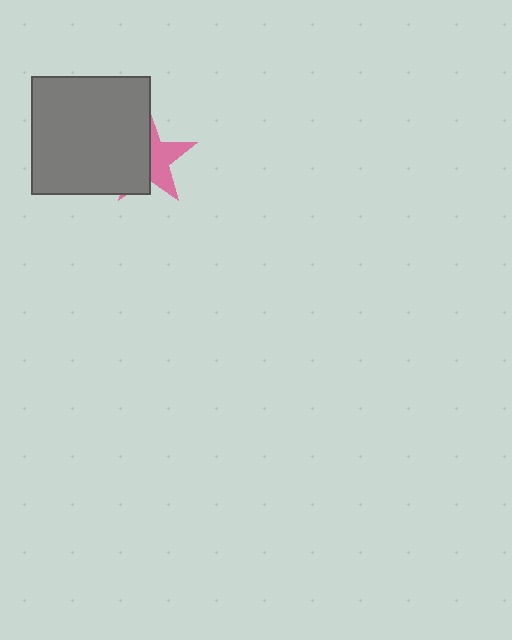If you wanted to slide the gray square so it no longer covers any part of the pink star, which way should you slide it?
Slide it left — that is the most direct way to separate the two shapes.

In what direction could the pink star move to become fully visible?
The pink star could move right. That would shift it out from behind the gray square entirely.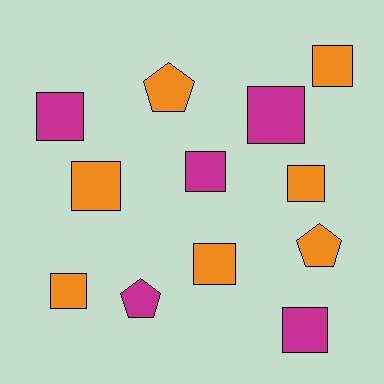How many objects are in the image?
There are 12 objects.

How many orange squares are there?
There are 5 orange squares.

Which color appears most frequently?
Orange, with 7 objects.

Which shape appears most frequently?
Square, with 9 objects.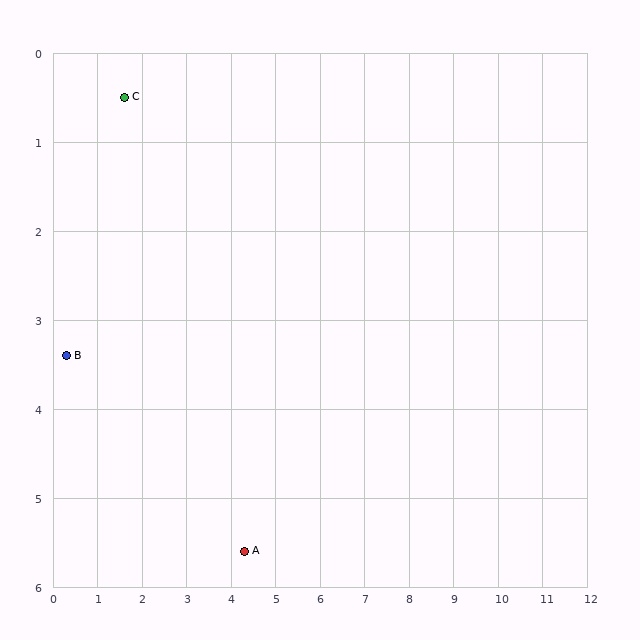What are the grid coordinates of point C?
Point C is at approximately (1.6, 0.5).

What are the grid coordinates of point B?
Point B is at approximately (0.3, 3.4).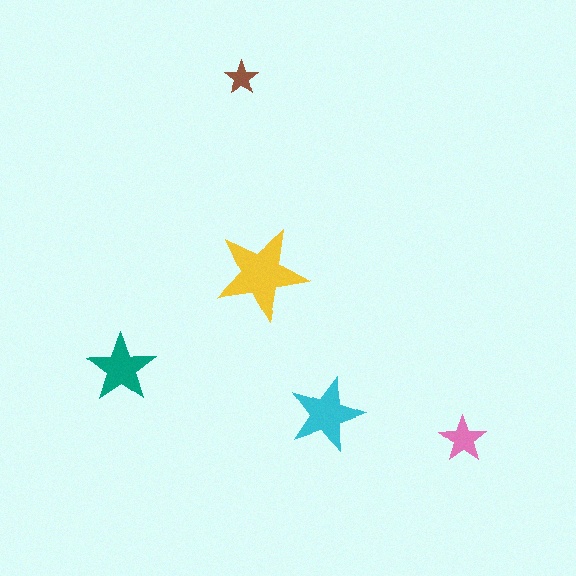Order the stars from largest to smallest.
the yellow one, the cyan one, the teal one, the pink one, the brown one.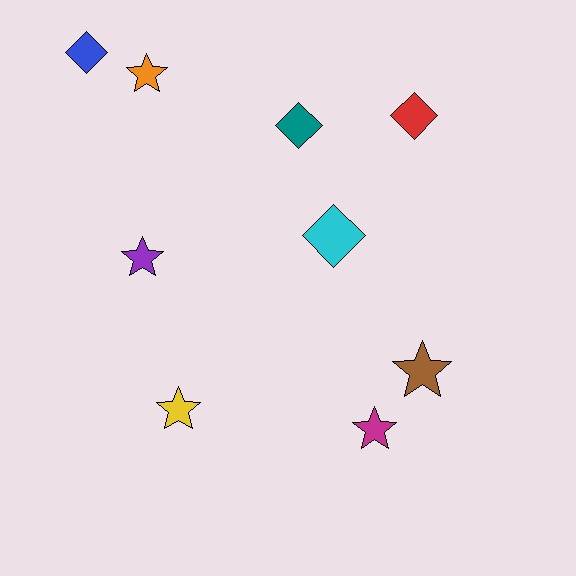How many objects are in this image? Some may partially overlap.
There are 9 objects.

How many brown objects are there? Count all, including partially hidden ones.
There is 1 brown object.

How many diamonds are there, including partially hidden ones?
There are 4 diamonds.